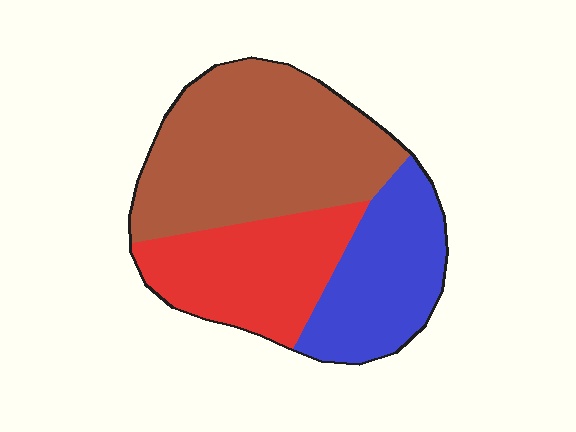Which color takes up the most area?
Brown, at roughly 45%.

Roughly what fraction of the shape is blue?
Blue covers roughly 25% of the shape.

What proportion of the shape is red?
Red covers roughly 25% of the shape.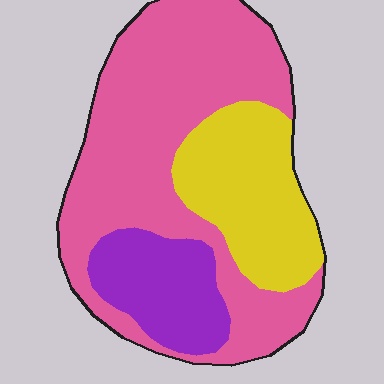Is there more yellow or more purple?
Yellow.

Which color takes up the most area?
Pink, at roughly 60%.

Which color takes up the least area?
Purple, at roughly 15%.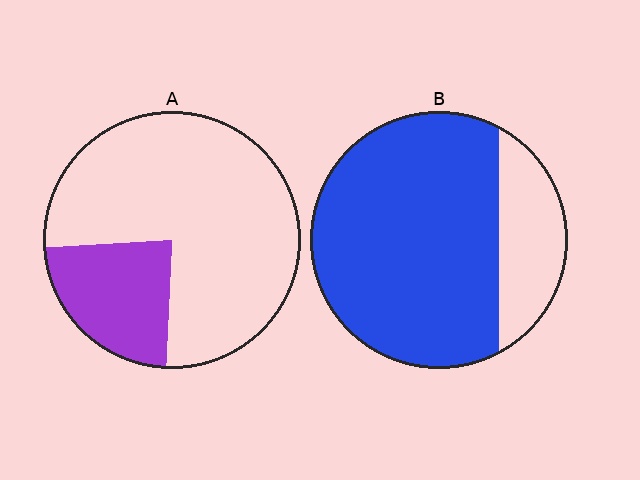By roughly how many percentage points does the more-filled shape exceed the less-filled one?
By roughly 55 percentage points (B over A).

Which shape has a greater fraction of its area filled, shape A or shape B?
Shape B.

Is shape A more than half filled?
No.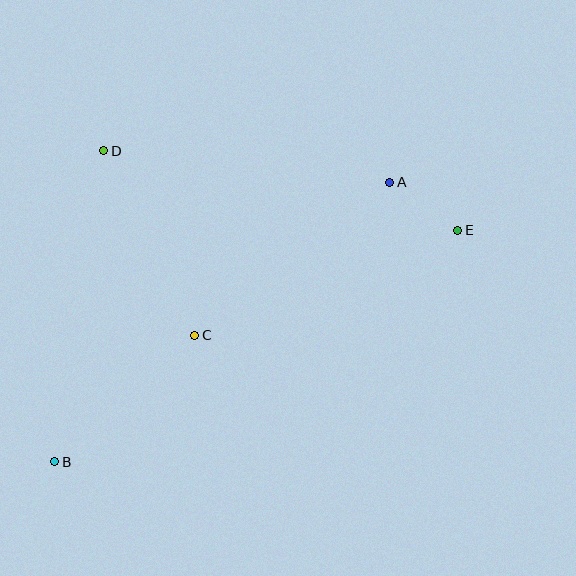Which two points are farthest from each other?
Points B and E are farthest from each other.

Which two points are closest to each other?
Points A and E are closest to each other.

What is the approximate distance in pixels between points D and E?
The distance between D and E is approximately 363 pixels.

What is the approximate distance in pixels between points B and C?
The distance between B and C is approximately 189 pixels.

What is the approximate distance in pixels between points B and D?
The distance between B and D is approximately 315 pixels.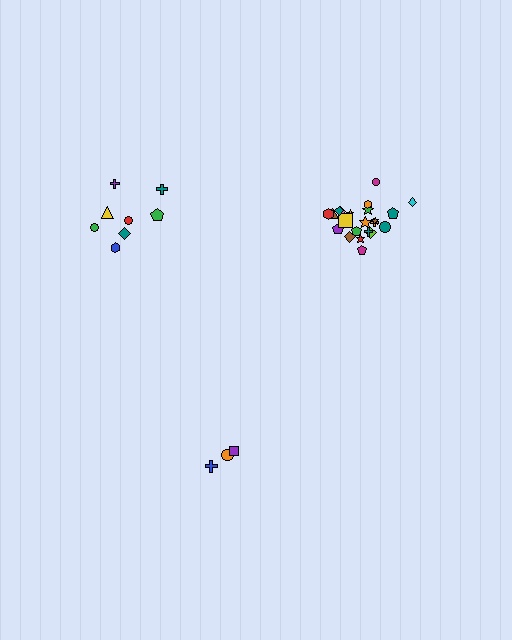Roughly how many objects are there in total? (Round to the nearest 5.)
Roughly 35 objects in total.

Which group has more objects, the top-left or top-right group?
The top-right group.